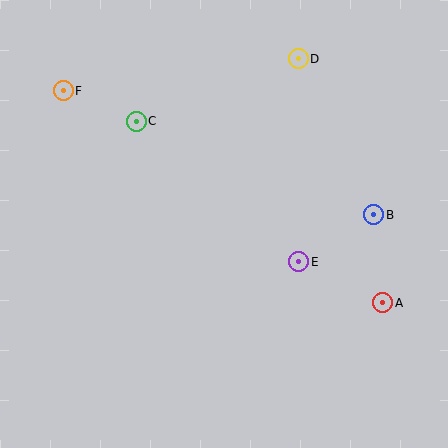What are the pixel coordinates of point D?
Point D is at (298, 59).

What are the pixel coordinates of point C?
Point C is at (136, 121).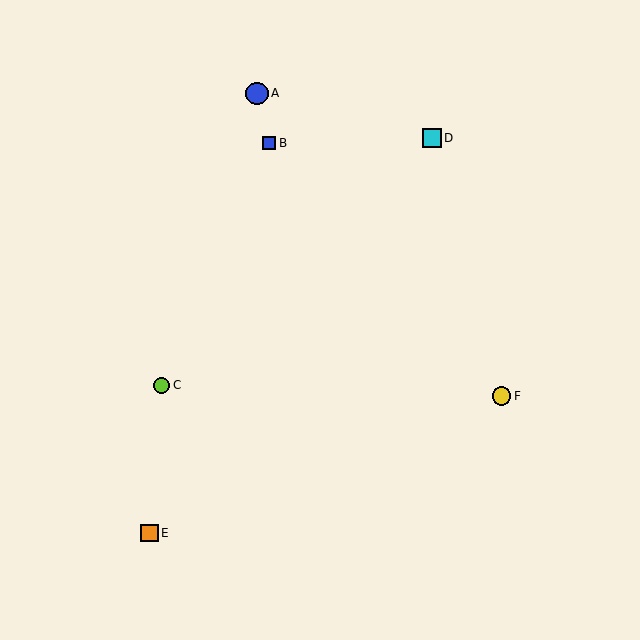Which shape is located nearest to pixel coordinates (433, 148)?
The cyan square (labeled D) at (432, 138) is nearest to that location.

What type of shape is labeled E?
Shape E is an orange square.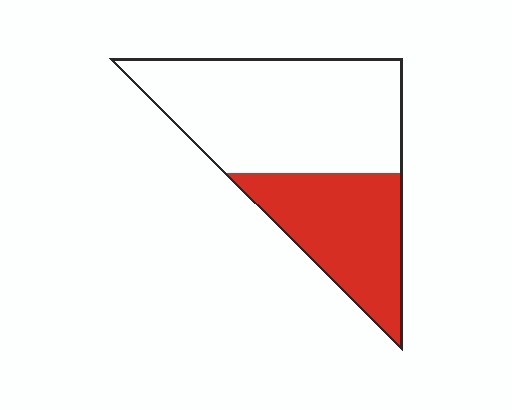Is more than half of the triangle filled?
No.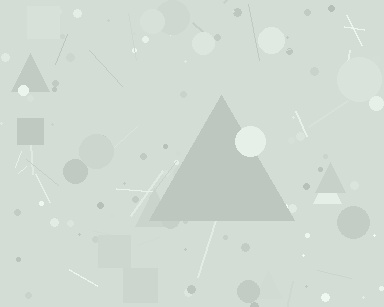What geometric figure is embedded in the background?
A triangle is embedded in the background.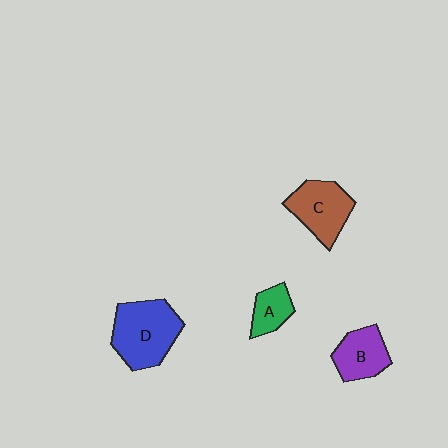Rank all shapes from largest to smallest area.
From largest to smallest: D (blue), C (brown), B (purple), A (green).